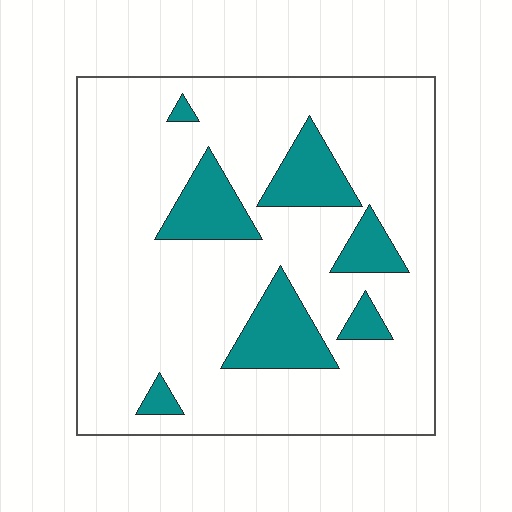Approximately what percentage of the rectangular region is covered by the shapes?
Approximately 15%.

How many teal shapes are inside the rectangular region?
7.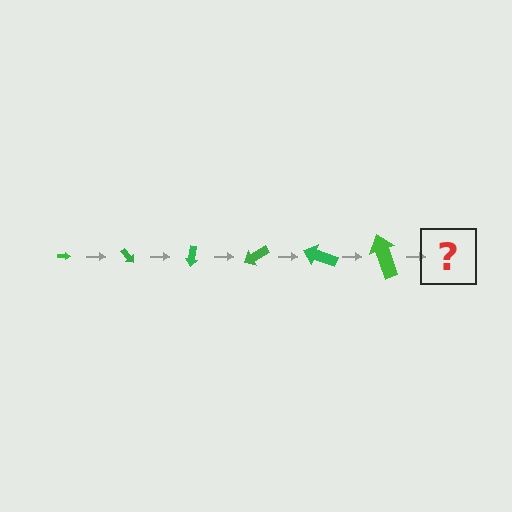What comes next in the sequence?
The next element should be an arrow, larger than the previous one and rotated 300 degrees from the start.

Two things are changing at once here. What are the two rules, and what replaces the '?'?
The two rules are that the arrow grows larger each step and it rotates 50 degrees each step. The '?' should be an arrow, larger than the previous one and rotated 300 degrees from the start.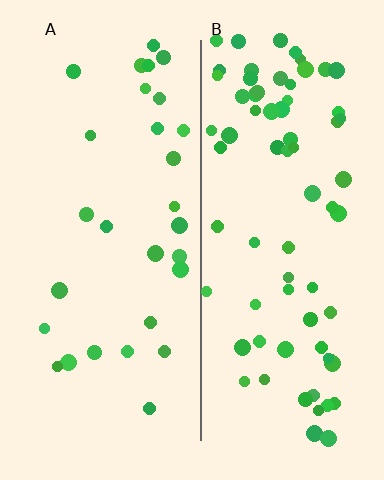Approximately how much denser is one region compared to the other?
Approximately 2.6× — region B over region A.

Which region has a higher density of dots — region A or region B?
B (the right).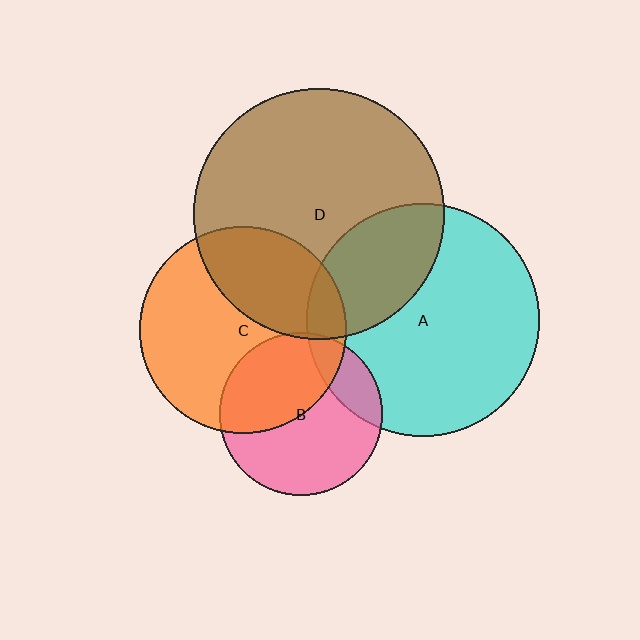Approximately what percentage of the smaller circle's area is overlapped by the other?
Approximately 40%.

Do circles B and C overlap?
Yes.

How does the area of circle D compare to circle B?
Approximately 2.4 times.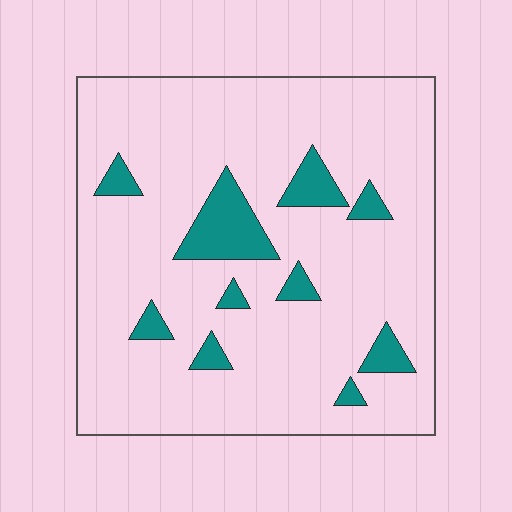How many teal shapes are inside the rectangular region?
10.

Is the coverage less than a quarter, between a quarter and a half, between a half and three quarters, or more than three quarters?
Less than a quarter.